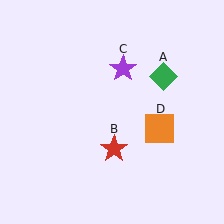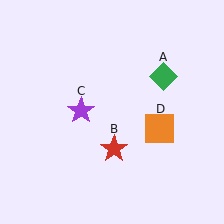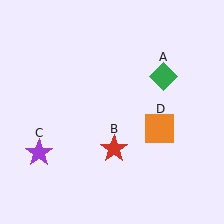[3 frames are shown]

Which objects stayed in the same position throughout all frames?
Green diamond (object A) and red star (object B) and orange square (object D) remained stationary.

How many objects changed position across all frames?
1 object changed position: purple star (object C).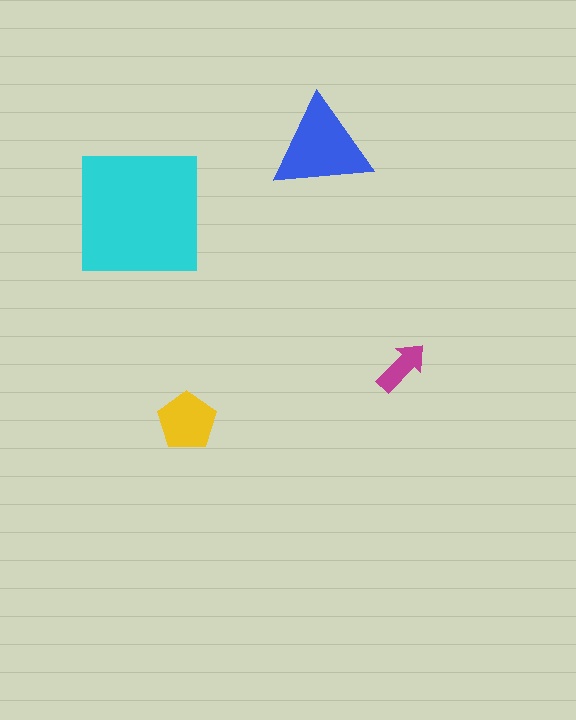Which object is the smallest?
The magenta arrow.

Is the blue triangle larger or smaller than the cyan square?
Smaller.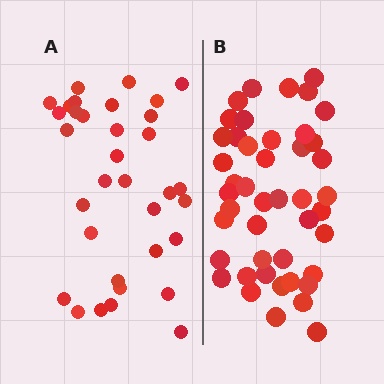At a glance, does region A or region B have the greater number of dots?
Region B (the right region) has more dots.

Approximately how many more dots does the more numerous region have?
Region B has roughly 12 or so more dots than region A.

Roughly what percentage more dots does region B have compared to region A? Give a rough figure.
About 30% more.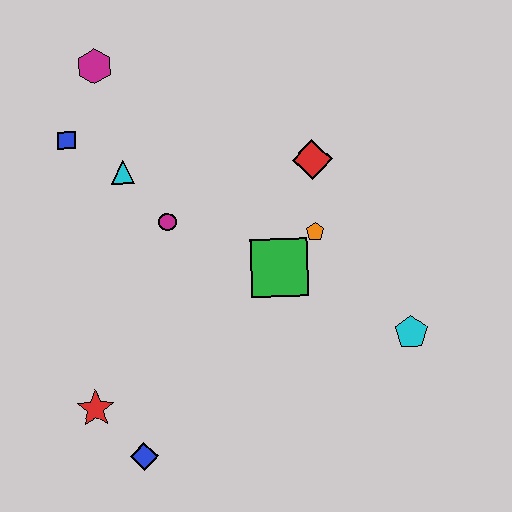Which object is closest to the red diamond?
The orange pentagon is closest to the red diamond.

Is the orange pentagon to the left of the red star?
No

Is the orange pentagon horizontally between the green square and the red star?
No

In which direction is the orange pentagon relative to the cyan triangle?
The orange pentagon is to the right of the cyan triangle.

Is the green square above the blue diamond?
Yes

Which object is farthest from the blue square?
The cyan pentagon is farthest from the blue square.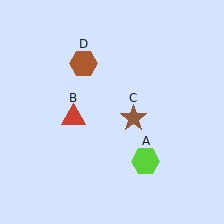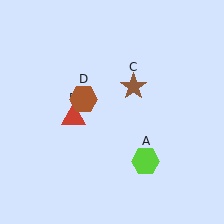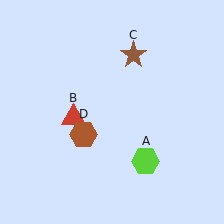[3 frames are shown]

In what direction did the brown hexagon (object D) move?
The brown hexagon (object D) moved down.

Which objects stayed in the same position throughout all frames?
Lime hexagon (object A) and red triangle (object B) remained stationary.